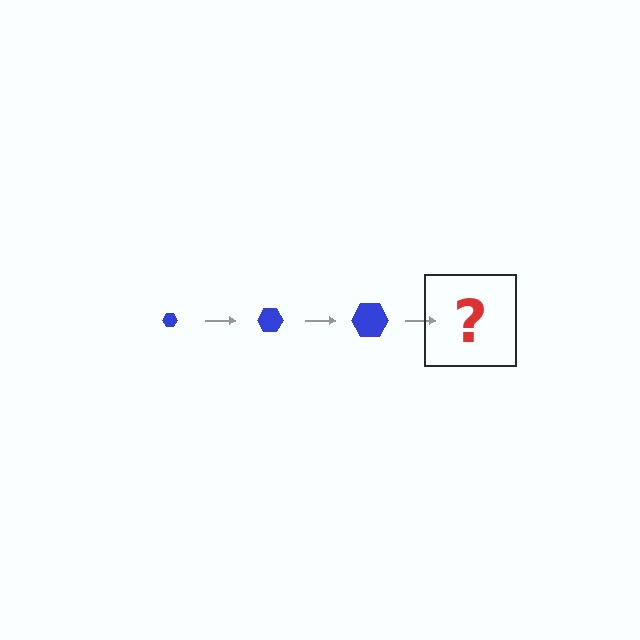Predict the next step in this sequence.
The next step is a blue hexagon, larger than the previous one.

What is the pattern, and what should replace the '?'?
The pattern is that the hexagon gets progressively larger each step. The '?' should be a blue hexagon, larger than the previous one.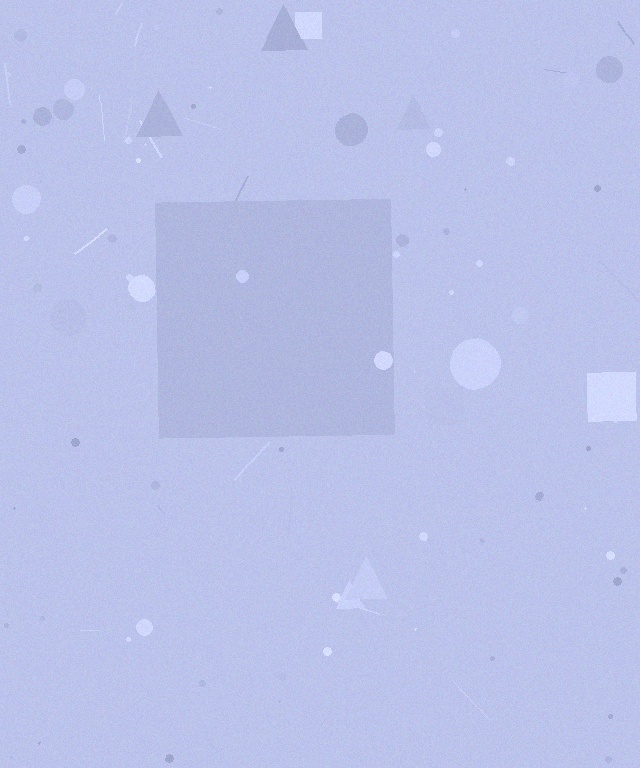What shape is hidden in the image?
A square is hidden in the image.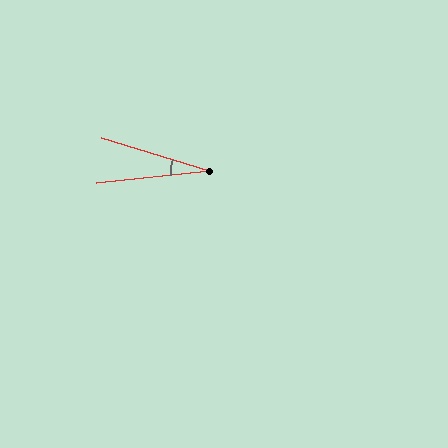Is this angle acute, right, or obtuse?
It is acute.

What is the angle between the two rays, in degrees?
Approximately 23 degrees.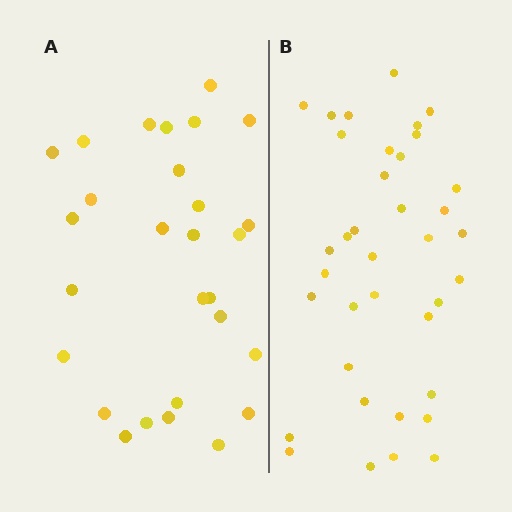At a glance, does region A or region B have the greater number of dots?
Region B (the right region) has more dots.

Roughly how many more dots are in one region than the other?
Region B has roughly 8 or so more dots than region A.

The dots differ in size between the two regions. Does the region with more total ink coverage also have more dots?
No. Region A has more total ink coverage because its dots are larger, but region B actually contains more individual dots. Total area can be misleading — the number of items is what matters here.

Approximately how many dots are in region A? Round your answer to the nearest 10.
About 30 dots. (The exact count is 28, which rounds to 30.)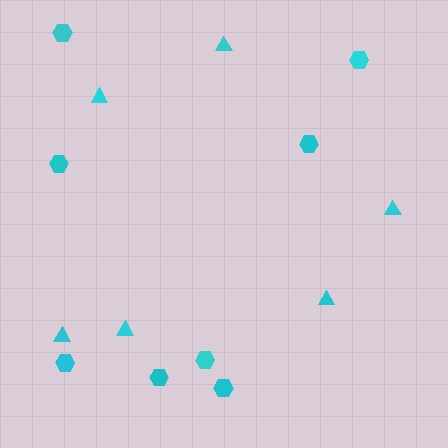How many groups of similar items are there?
There are 2 groups: one group of triangles (6) and one group of hexagons (8).